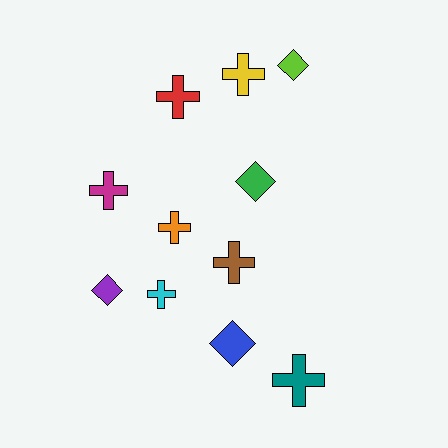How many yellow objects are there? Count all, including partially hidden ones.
There is 1 yellow object.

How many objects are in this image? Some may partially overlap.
There are 11 objects.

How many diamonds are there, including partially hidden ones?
There are 4 diamonds.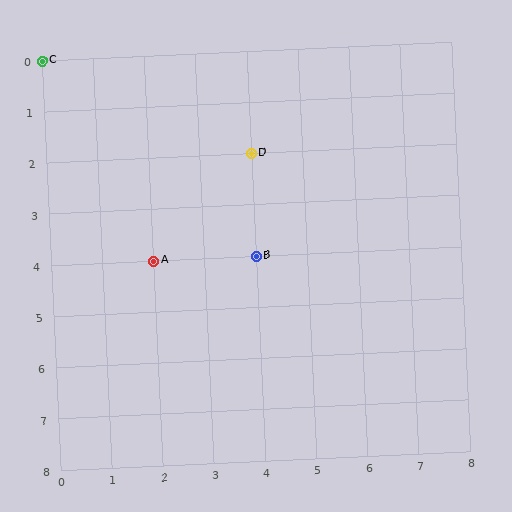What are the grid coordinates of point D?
Point D is at grid coordinates (4, 2).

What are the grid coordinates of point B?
Point B is at grid coordinates (4, 4).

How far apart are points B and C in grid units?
Points B and C are 4 columns and 4 rows apart (about 5.7 grid units diagonally).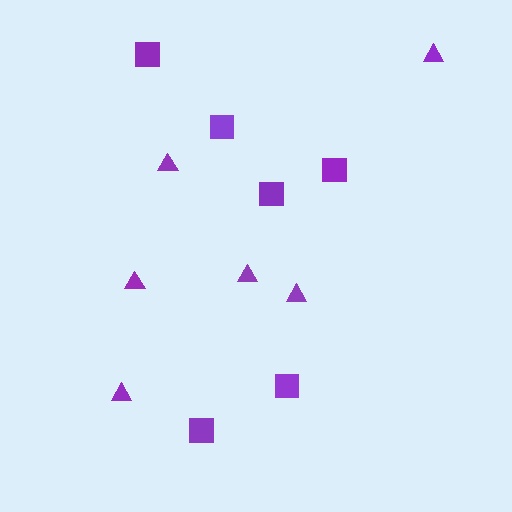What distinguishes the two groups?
There are 2 groups: one group of squares (6) and one group of triangles (6).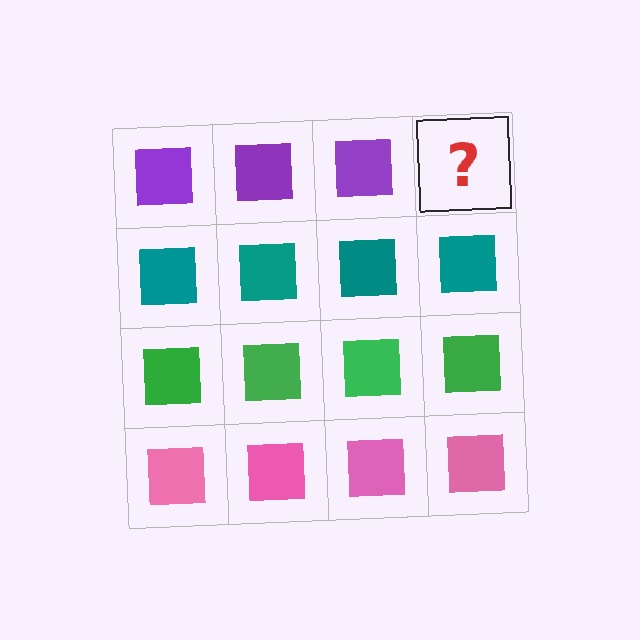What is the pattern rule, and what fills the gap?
The rule is that each row has a consistent color. The gap should be filled with a purple square.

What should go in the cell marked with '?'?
The missing cell should contain a purple square.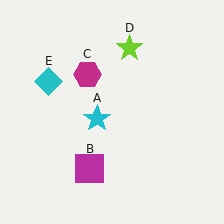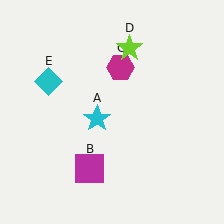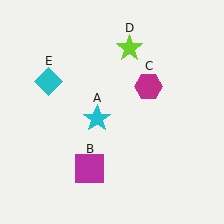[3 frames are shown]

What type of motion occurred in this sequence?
The magenta hexagon (object C) rotated clockwise around the center of the scene.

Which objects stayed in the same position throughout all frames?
Cyan star (object A) and magenta square (object B) and lime star (object D) and cyan diamond (object E) remained stationary.